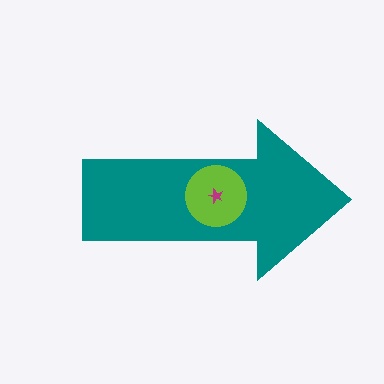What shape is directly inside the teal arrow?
The lime circle.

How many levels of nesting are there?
3.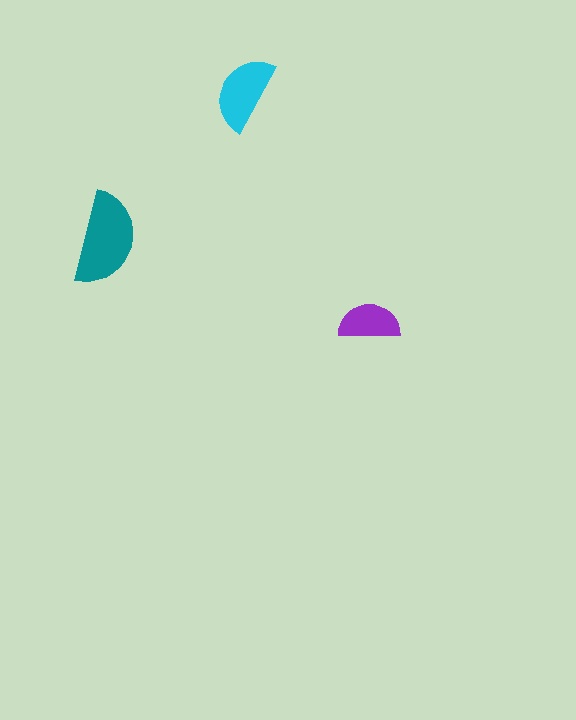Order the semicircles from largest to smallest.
the teal one, the cyan one, the purple one.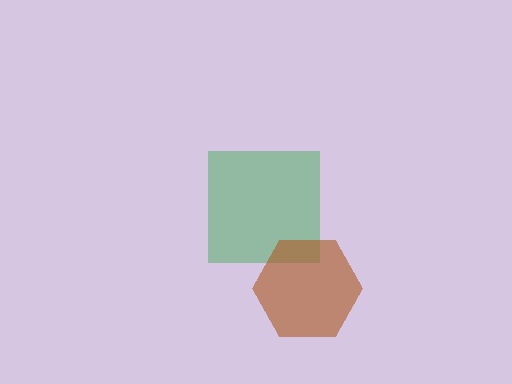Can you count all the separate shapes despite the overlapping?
Yes, there are 2 separate shapes.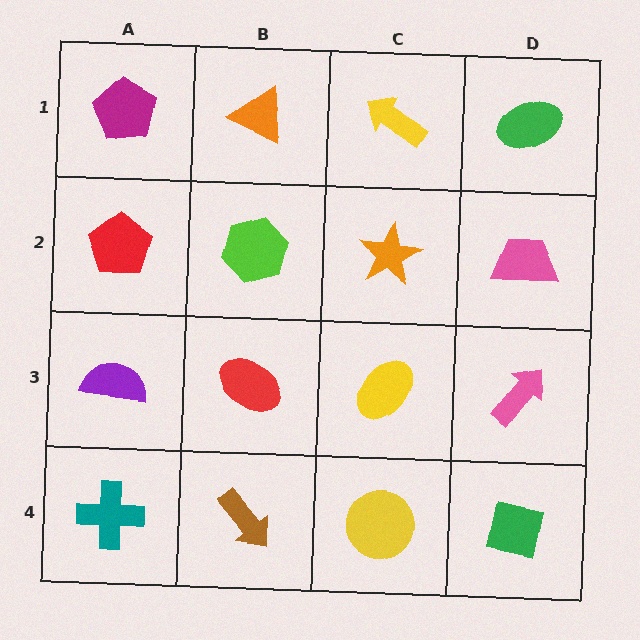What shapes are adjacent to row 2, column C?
A yellow arrow (row 1, column C), a yellow ellipse (row 3, column C), a lime hexagon (row 2, column B), a pink trapezoid (row 2, column D).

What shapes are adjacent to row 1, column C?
An orange star (row 2, column C), an orange triangle (row 1, column B), a green ellipse (row 1, column D).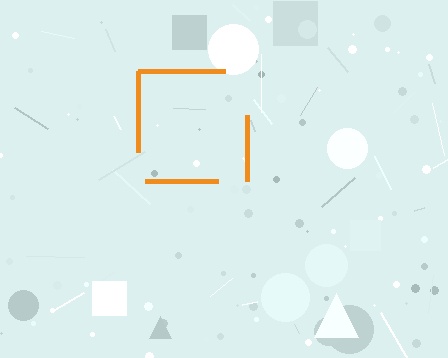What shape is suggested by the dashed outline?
The dashed outline suggests a square.